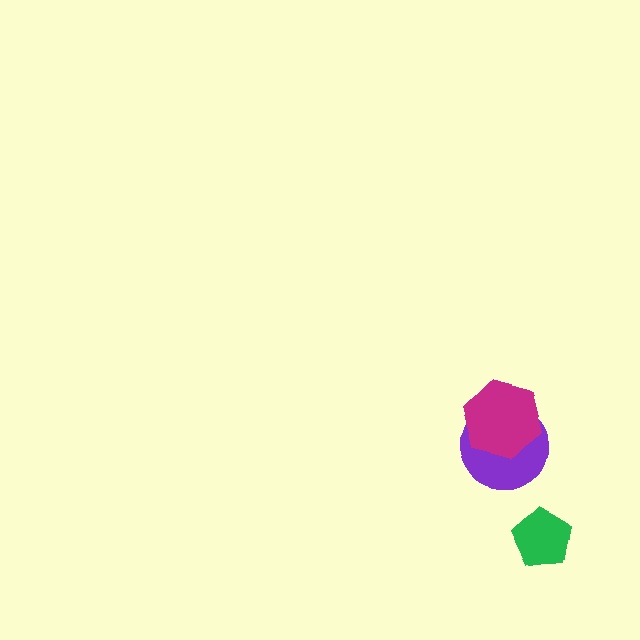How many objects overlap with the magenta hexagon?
1 object overlaps with the magenta hexagon.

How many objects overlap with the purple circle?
1 object overlaps with the purple circle.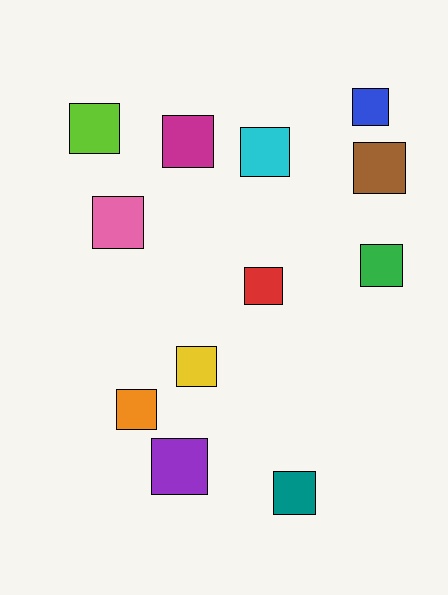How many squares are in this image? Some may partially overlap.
There are 12 squares.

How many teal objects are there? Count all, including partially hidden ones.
There is 1 teal object.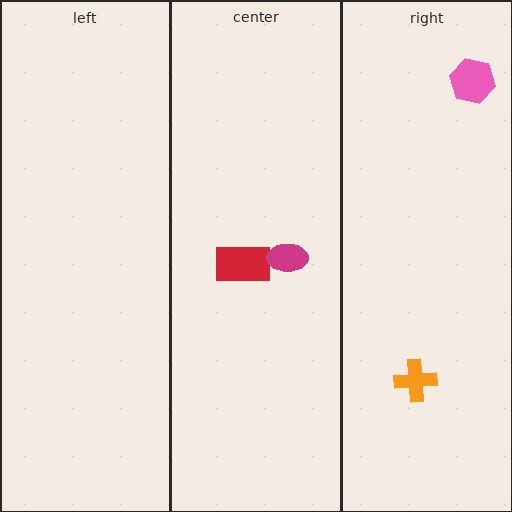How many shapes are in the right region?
2.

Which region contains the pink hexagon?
The right region.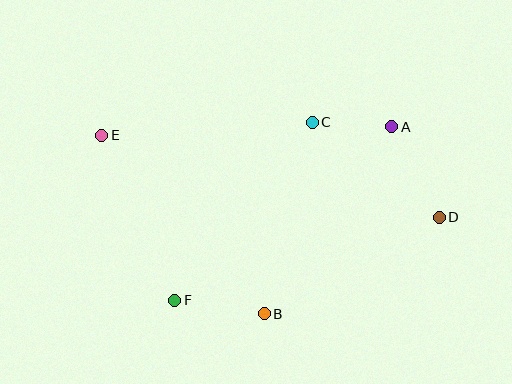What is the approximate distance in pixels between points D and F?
The distance between D and F is approximately 277 pixels.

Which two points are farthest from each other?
Points D and E are farthest from each other.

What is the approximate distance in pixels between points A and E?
The distance between A and E is approximately 290 pixels.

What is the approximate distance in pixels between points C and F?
The distance between C and F is approximately 225 pixels.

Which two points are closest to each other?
Points A and C are closest to each other.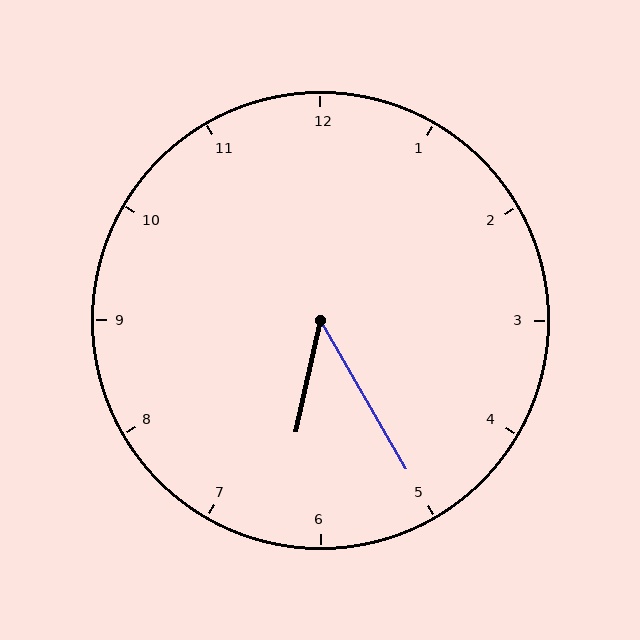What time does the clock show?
6:25.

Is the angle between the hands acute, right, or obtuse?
It is acute.